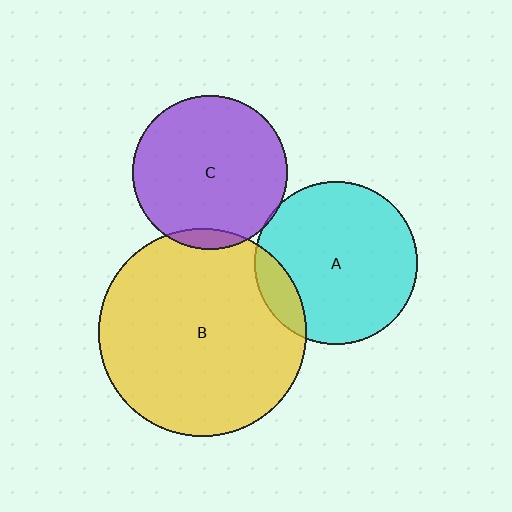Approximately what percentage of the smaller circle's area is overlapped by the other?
Approximately 5%.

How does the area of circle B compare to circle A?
Approximately 1.6 times.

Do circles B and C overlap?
Yes.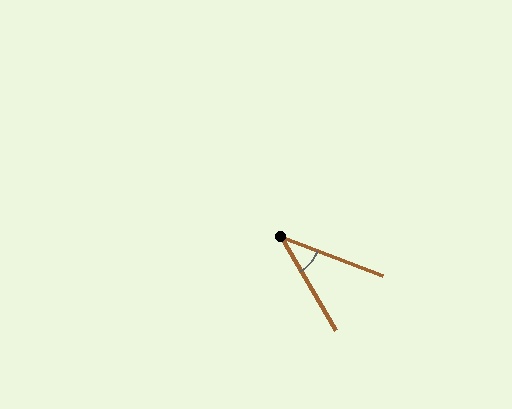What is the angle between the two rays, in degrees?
Approximately 39 degrees.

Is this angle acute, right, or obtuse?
It is acute.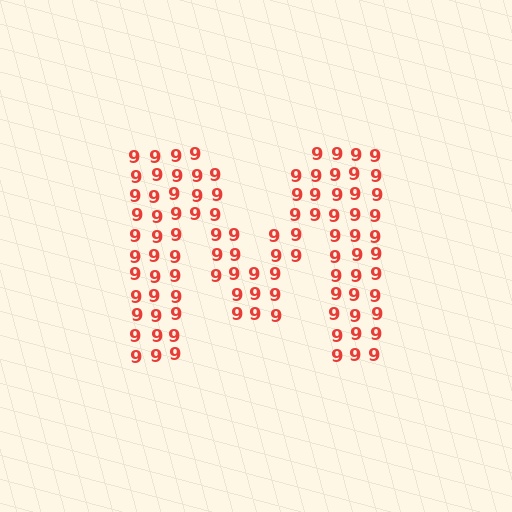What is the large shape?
The large shape is the letter M.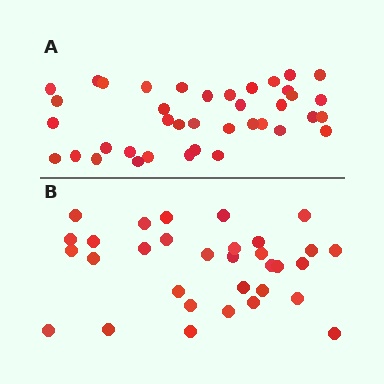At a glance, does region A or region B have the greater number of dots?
Region A (the top region) has more dots.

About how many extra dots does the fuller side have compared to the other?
Region A has roughly 8 or so more dots than region B.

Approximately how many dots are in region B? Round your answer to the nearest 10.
About 30 dots. (The exact count is 32, which rounds to 30.)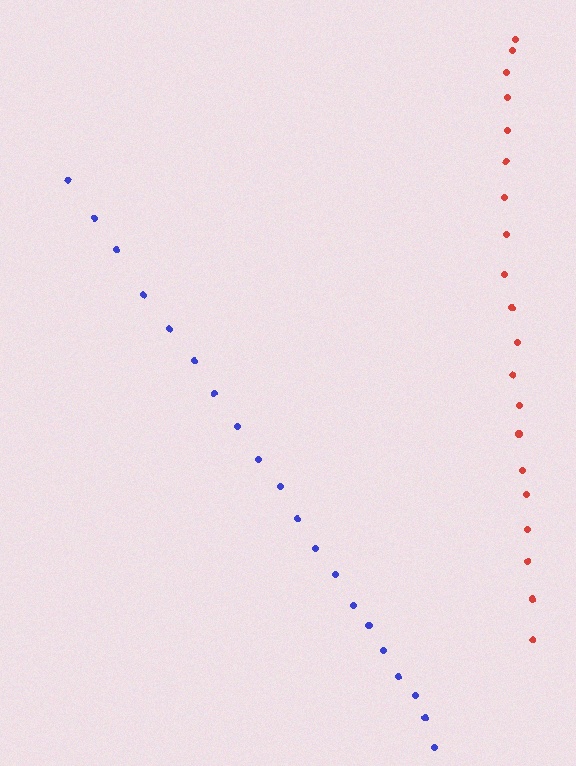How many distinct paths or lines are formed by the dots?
There are 2 distinct paths.